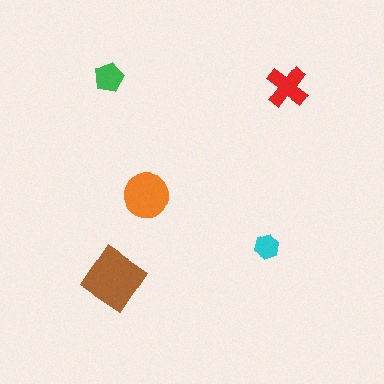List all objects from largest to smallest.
The brown diamond, the orange circle, the red cross, the green pentagon, the cyan hexagon.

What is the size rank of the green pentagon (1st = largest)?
4th.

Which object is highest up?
The green pentagon is topmost.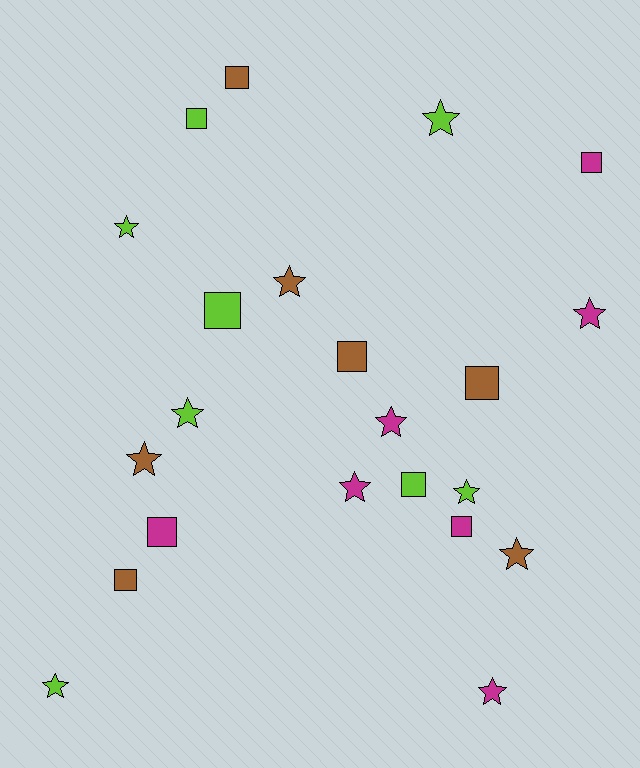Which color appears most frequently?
Lime, with 8 objects.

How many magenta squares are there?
There are 3 magenta squares.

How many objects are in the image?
There are 22 objects.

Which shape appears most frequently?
Star, with 12 objects.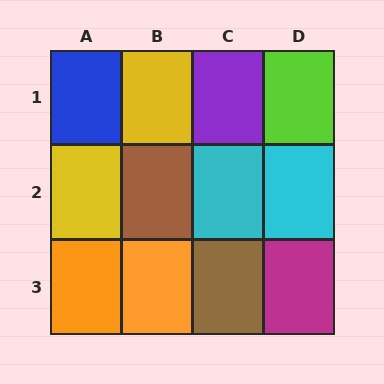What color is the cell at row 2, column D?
Cyan.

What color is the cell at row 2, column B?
Brown.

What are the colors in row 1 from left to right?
Blue, yellow, purple, lime.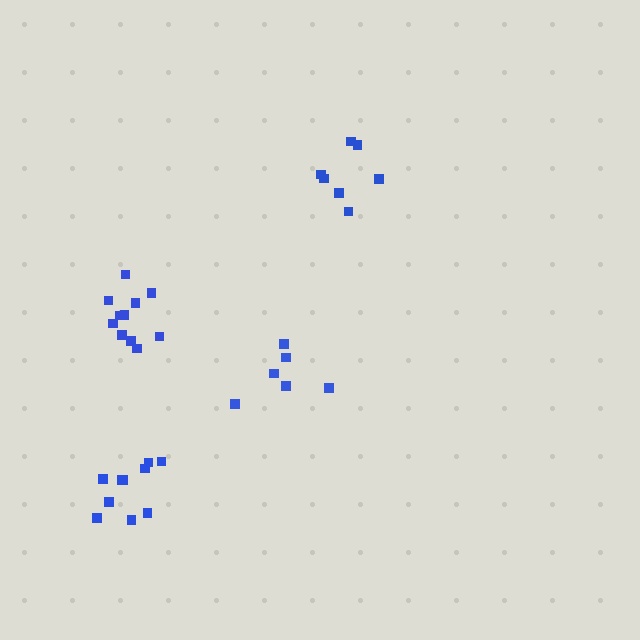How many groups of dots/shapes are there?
There are 4 groups.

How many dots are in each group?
Group 1: 11 dots, Group 2: 10 dots, Group 3: 6 dots, Group 4: 7 dots (34 total).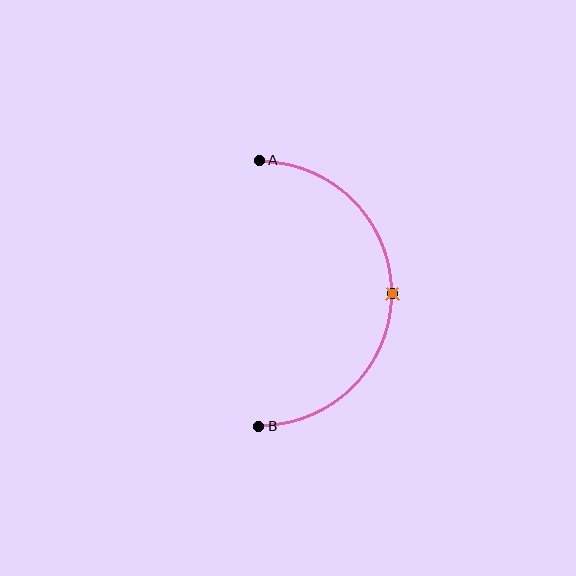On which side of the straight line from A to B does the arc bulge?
The arc bulges to the right of the straight line connecting A and B.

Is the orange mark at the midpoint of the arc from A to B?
Yes. The orange mark lies on the arc at equal arc-length from both A and B — it is the arc midpoint.